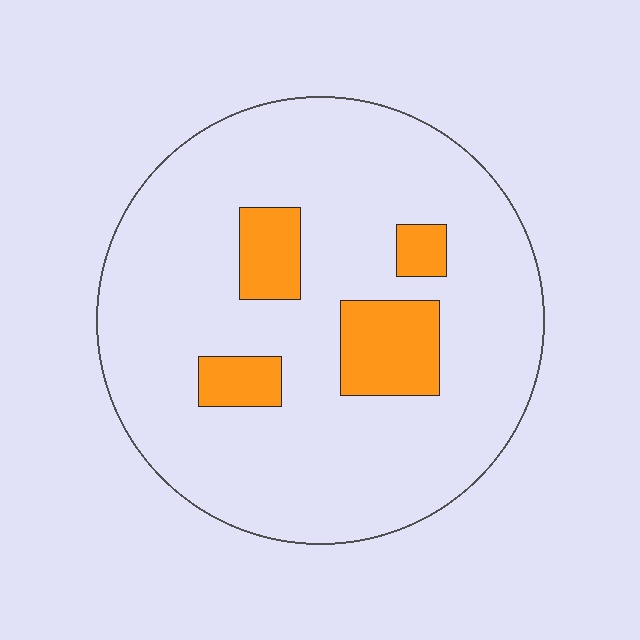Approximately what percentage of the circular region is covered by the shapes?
Approximately 15%.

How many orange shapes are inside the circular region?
4.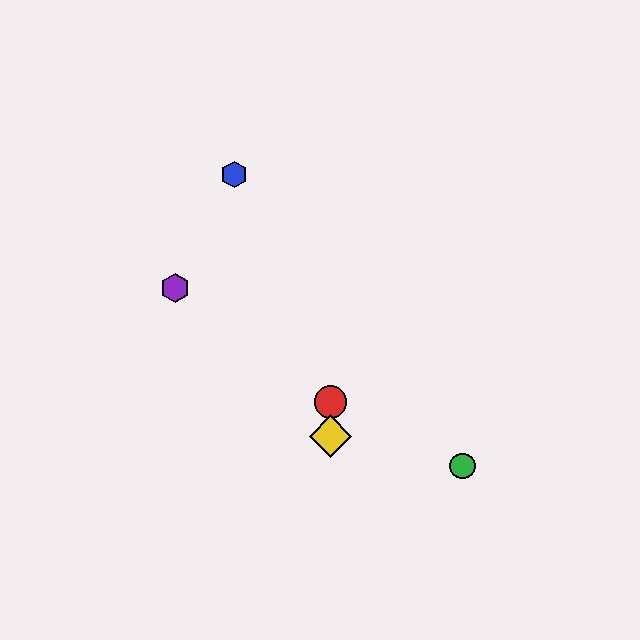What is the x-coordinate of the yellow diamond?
The yellow diamond is at x≈330.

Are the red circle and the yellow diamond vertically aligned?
Yes, both are at x≈330.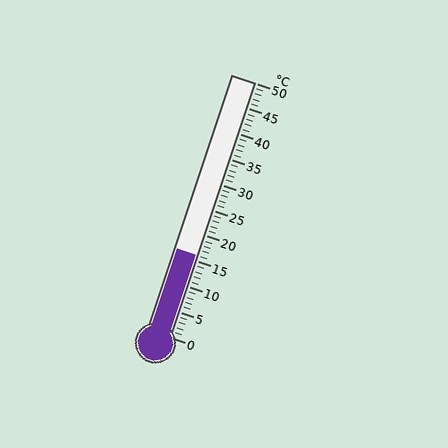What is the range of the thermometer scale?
The thermometer scale ranges from 0°C to 50°C.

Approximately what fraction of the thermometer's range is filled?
The thermometer is filled to approximately 30% of its range.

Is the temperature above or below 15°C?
The temperature is above 15°C.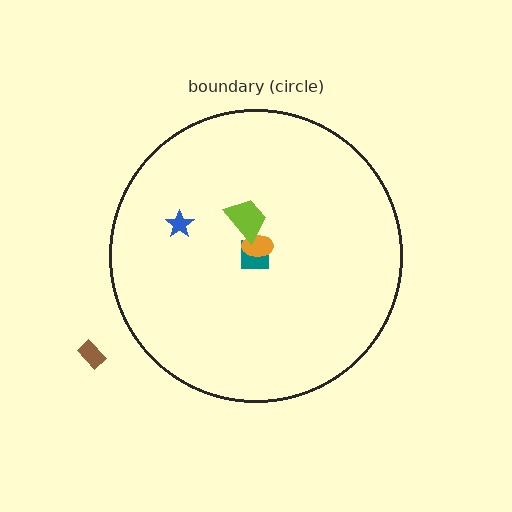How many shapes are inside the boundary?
4 inside, 1 outside.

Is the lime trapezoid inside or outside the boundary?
Inside.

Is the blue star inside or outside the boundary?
Inside.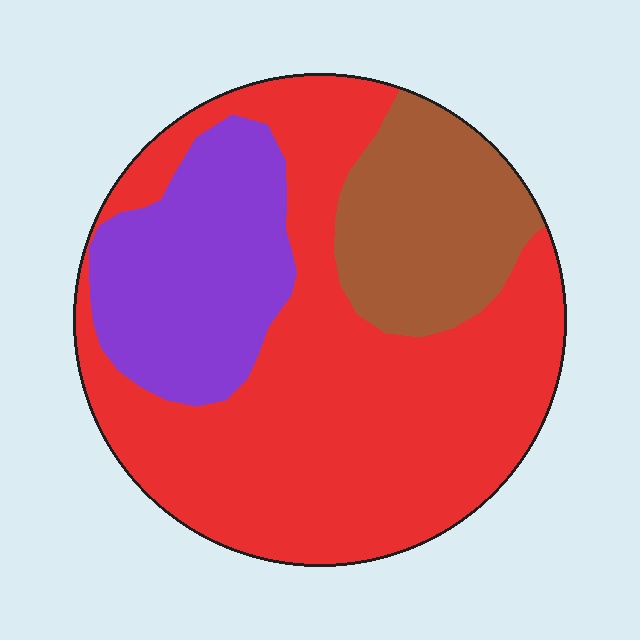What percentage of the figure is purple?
Purple covers 22% of the figure.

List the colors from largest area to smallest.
From largest to smallest: red, purple, brown.